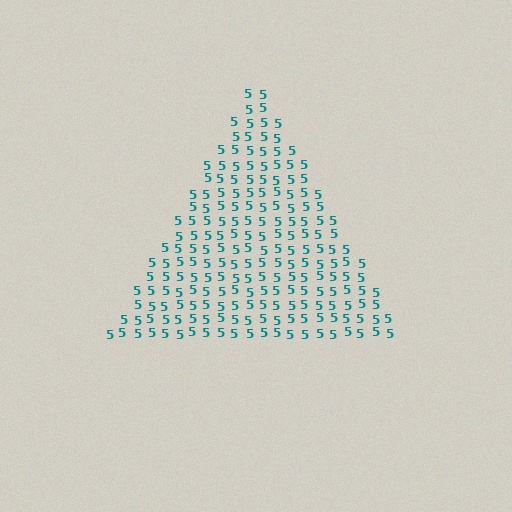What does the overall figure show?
The overall figure shows a triangle.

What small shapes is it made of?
It is made of small digit 5's.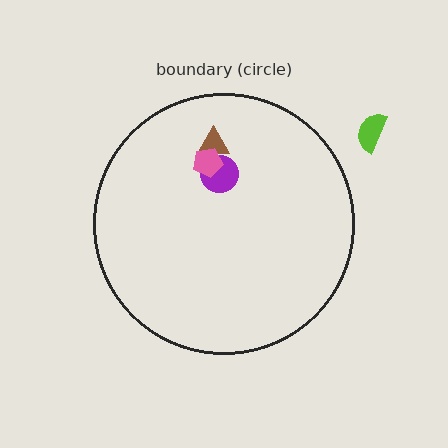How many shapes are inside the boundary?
3 inside, 1 outside.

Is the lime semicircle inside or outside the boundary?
Outside.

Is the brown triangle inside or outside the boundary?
Inside.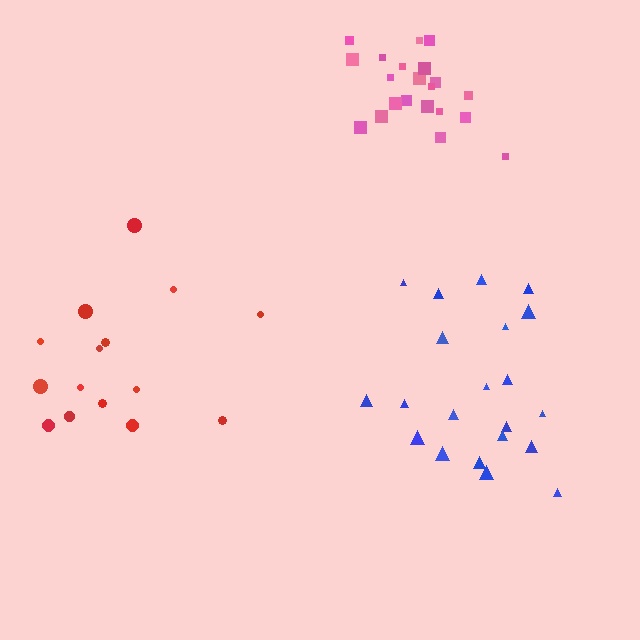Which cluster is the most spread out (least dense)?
Red.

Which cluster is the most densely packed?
Pink.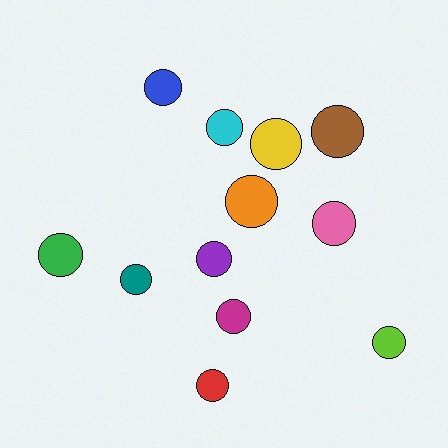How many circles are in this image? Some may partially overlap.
There are 12 circles.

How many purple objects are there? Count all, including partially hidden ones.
There is 1 purple object.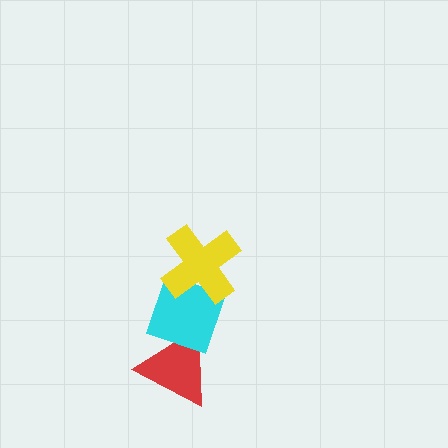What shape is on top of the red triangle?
The cyan diamond is on top of the red triangle.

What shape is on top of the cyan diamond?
The yellow cross is on top of the cyan diamond.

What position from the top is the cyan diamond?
The cyan diamond is 2nd from the top.